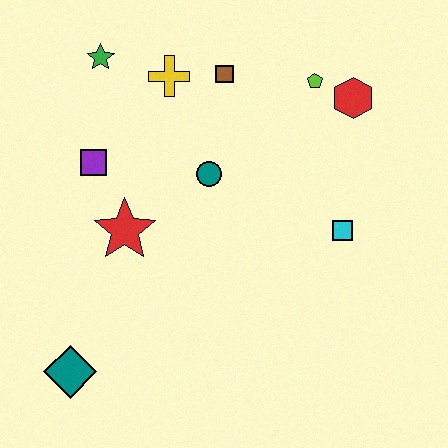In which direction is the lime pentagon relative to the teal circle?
The lime pentagon is to the right of the teal circle.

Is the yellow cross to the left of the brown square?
Yes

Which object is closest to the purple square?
The red star is closest to the purple square.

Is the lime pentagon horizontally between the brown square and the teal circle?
No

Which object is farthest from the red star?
The red hexagon is farthest from the red star.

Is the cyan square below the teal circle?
Yes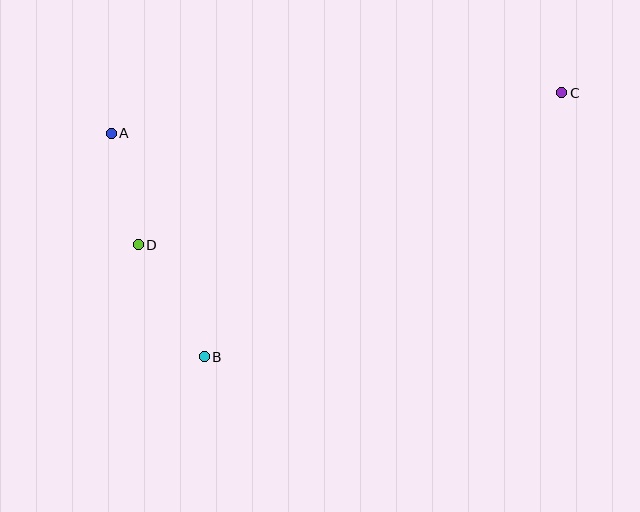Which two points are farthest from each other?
Points A and C are farthest from each other.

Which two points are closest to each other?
Points A and D are closest to each other.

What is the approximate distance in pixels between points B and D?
The distance between B and D is approximately 130 pixels.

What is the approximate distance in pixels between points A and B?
The distance between A and B is approximately 242 pixels.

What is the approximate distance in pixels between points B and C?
The distance between B and C is approximately 445 pixels.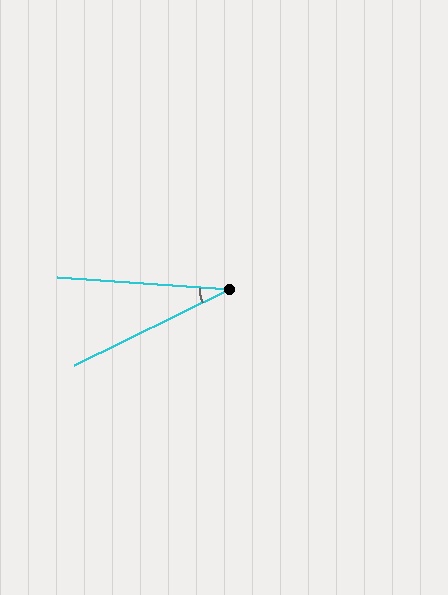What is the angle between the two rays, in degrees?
Approximately 30 degrees.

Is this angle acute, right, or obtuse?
It is acute.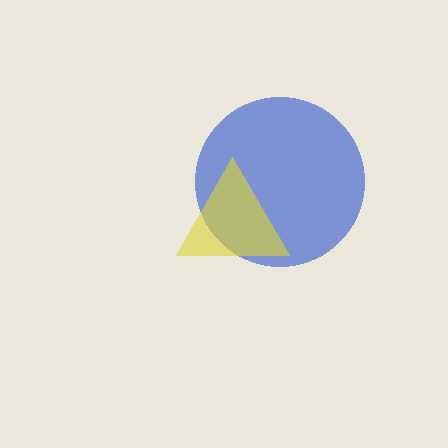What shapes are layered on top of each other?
The layered shapes are: a blue circle, a yellow triangle.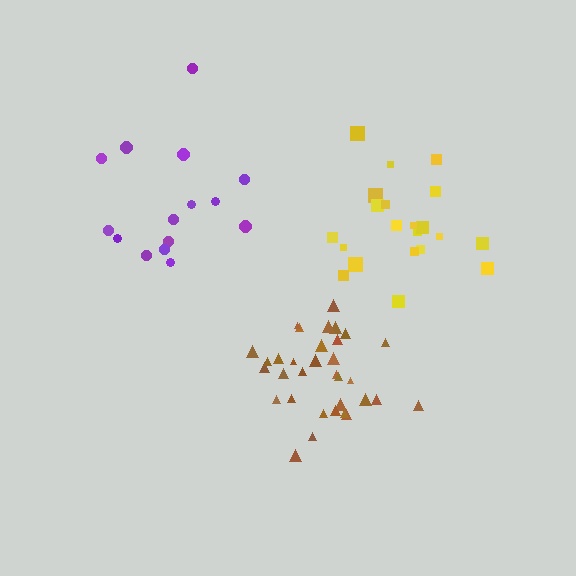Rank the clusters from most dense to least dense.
brown, yellow, purple.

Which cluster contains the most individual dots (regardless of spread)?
Brown (33).